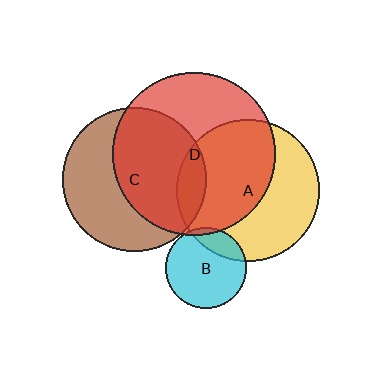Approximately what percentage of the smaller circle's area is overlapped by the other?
Approximately 5%.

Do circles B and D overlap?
Yes.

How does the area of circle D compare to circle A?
Approximately 1.3 times.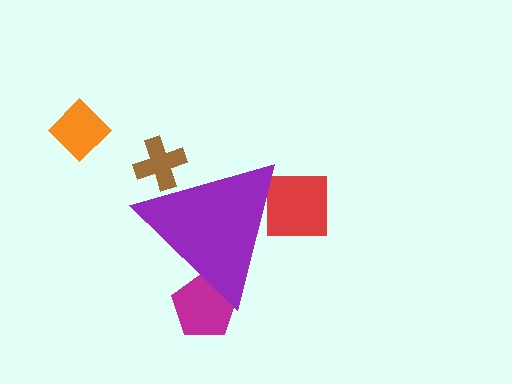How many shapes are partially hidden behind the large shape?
3 shapes are partially hidden.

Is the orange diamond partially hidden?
No, the orange diamond is fully visible.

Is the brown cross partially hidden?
Yes, the brown cross is partially hidden behind the purple triangle.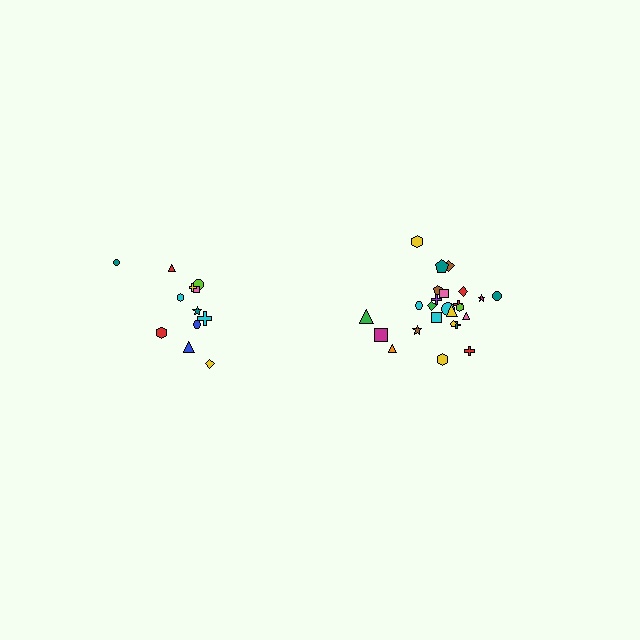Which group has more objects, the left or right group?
The right group.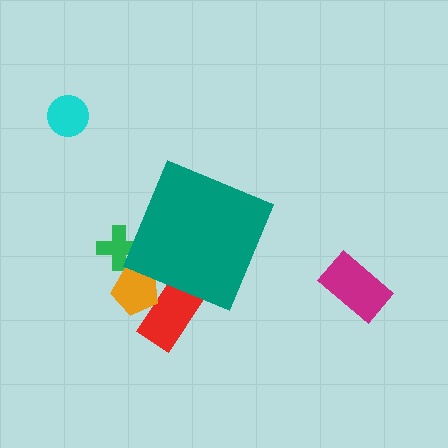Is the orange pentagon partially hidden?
Yes, the orange pentagon is partially hidden behind the teal diamond.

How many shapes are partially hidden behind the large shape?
3 shapes are partially hidden.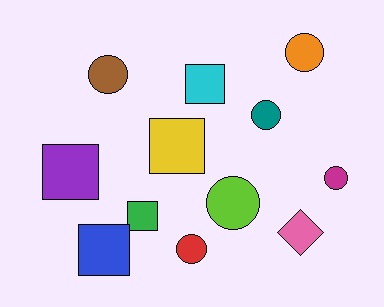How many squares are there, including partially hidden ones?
There are 5 squares.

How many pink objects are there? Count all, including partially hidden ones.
There is 1 pink object.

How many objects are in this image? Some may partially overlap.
There are 12 objects.